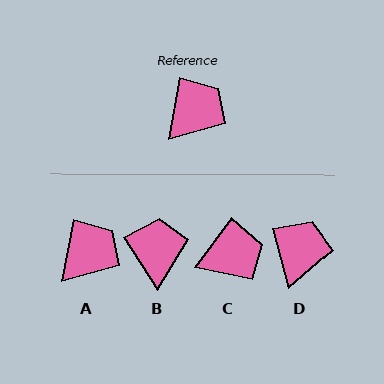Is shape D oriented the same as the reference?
No, it is off by about 25 degrees.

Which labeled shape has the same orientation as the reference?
A.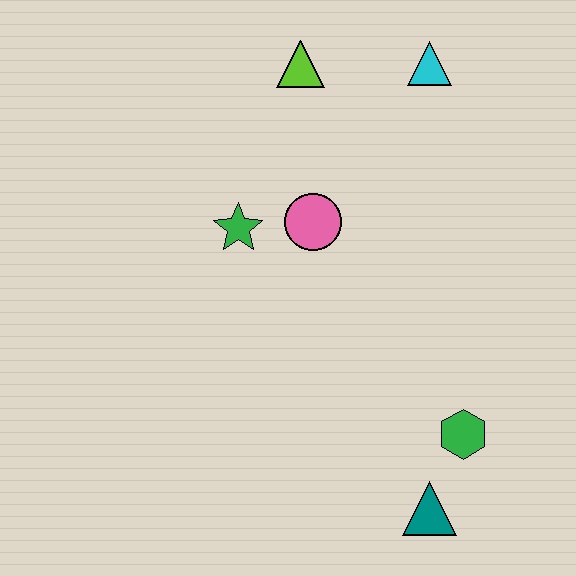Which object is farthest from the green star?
The teal triangle is farthest from the green star.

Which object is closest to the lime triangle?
The cyan triangle is closest to the lime triangle.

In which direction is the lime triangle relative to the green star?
The lime triangle is above the green star.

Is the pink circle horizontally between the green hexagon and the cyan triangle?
No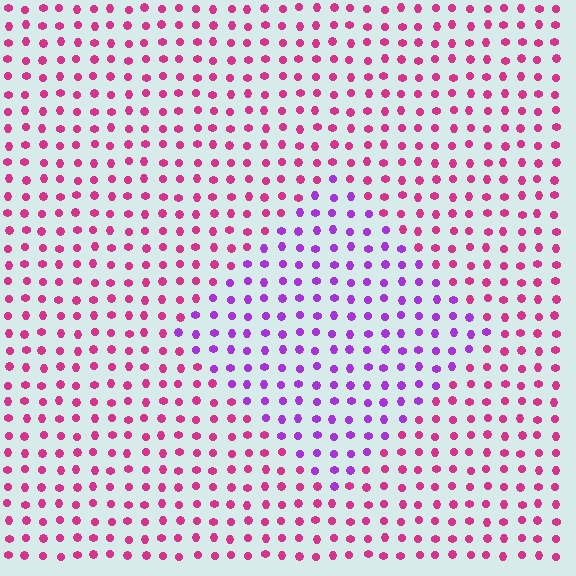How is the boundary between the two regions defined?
The boundary is defined purely by a slight shift in hue (about 45 degrees). Spacing, size, and orientation are identical on both sides.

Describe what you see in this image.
The image is filled with small magenta elements in a uniform arrangement. A diamond-shaped region is visible where the elements are tinted to a slightly different hue, forming a subtle color boundary.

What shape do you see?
I see a diamond.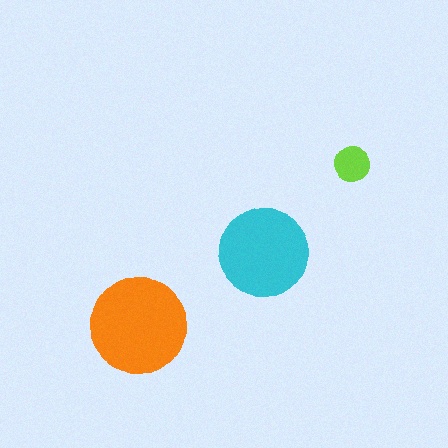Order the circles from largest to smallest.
the orange one, the cyan one, the lime one.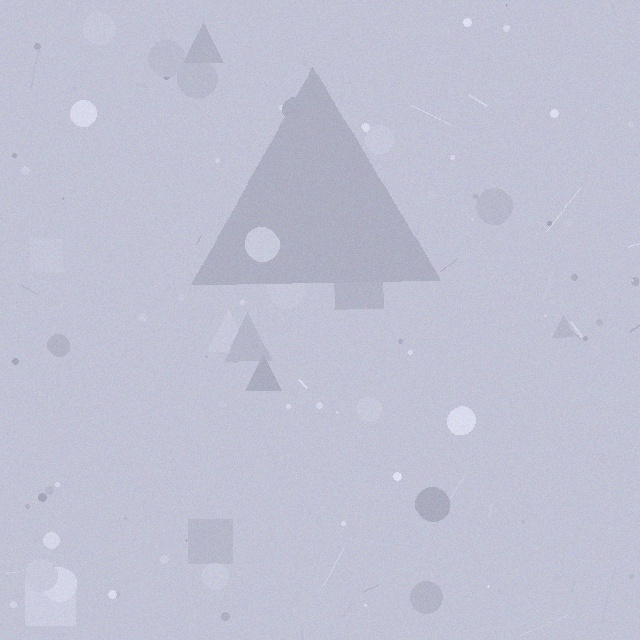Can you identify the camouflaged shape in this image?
The camouflaged shape is a triangle.